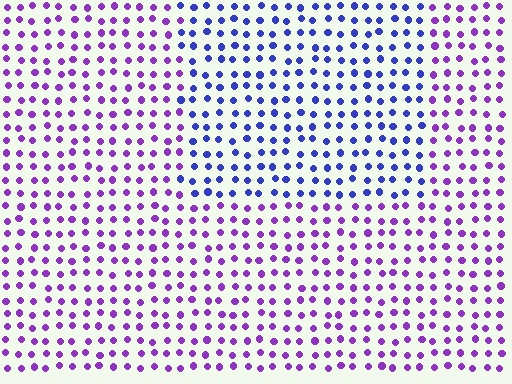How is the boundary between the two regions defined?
The boundary is defined purely by a slight shift in hue (about 44 degrees). Spacing, size, and orientation are identical on both sides.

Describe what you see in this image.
The image is filled with small purple elements in a uniform arrangement. A rectangle-shaped region is visible where the elements are tinted to a slightly different hue, forming a subtle color boundary.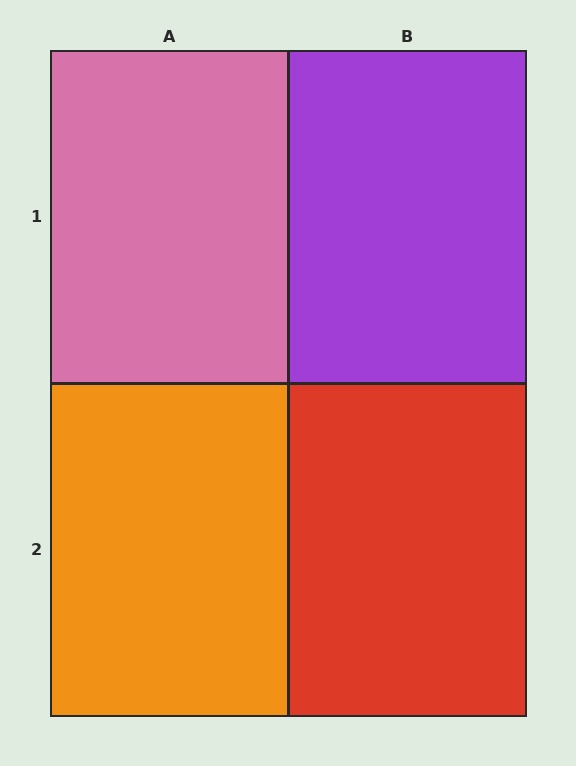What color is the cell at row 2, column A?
Orange.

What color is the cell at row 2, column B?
Red.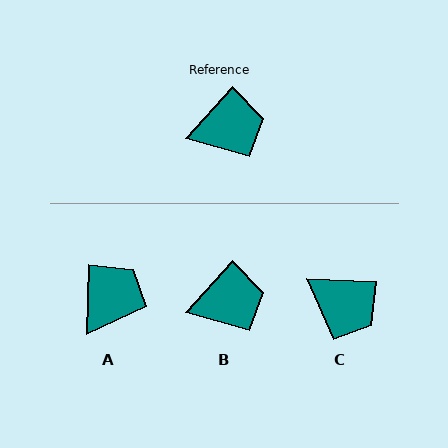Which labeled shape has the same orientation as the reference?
B.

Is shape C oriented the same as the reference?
No, it is off by about 50 degrees.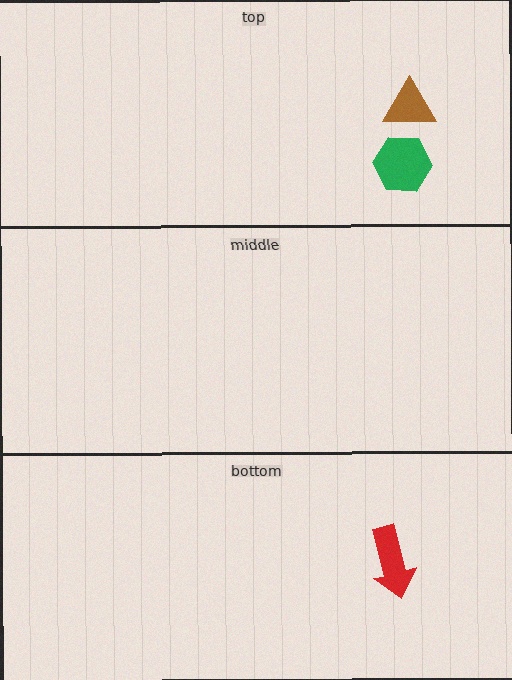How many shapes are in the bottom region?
1.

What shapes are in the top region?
The brown triangle, the green hexagon.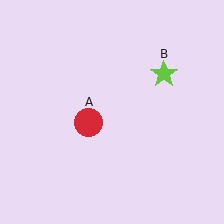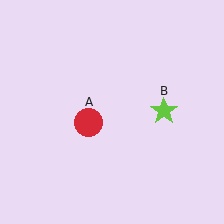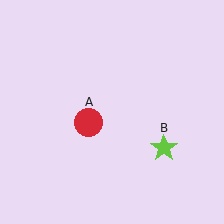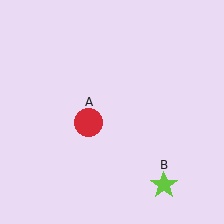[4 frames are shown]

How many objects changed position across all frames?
1 object changed position: lime star (object B).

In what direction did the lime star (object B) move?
The lime star (object B) moved down.